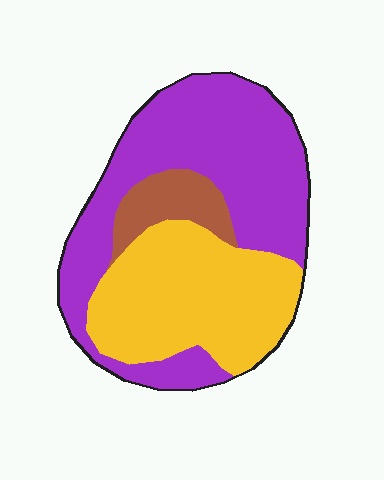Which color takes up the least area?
Brown, at roughly 10%.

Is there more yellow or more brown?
Yellow.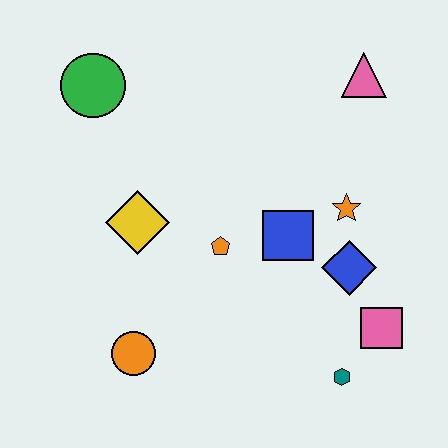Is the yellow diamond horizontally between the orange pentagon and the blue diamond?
No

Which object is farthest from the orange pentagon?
The pink triangle is farthest from the orange pentagon.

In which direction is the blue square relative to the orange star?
The blue square is to the left of the orange star.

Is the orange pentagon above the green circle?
No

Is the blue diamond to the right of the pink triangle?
No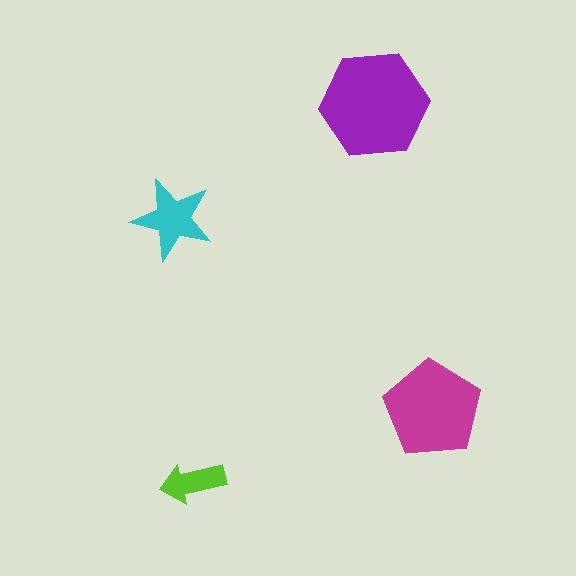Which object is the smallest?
The lime arrow.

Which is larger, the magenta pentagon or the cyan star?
The magenta pentagon.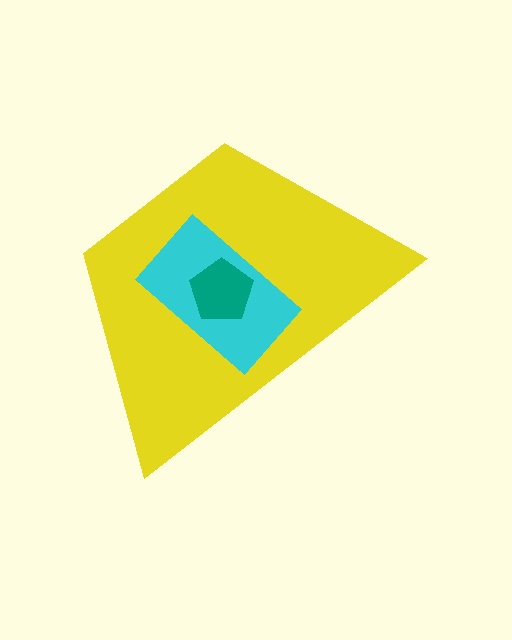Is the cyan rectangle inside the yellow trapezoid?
Yes.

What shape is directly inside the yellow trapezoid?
The cyan rectangle.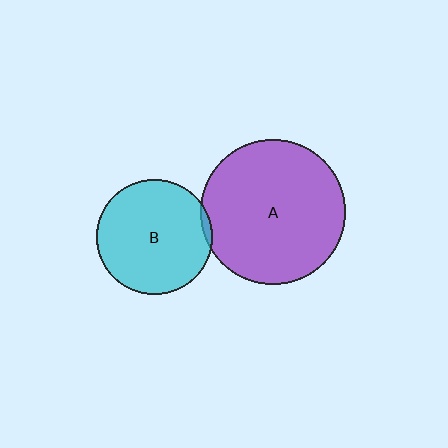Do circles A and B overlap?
Yes.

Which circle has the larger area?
Circle A (purple).